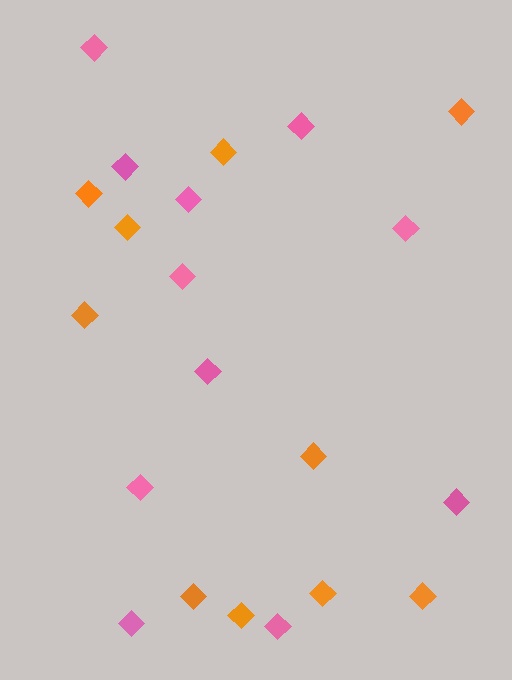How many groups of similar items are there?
There are 2 groups: one group of orange diamonds (10) and one group of pink diamonds (11).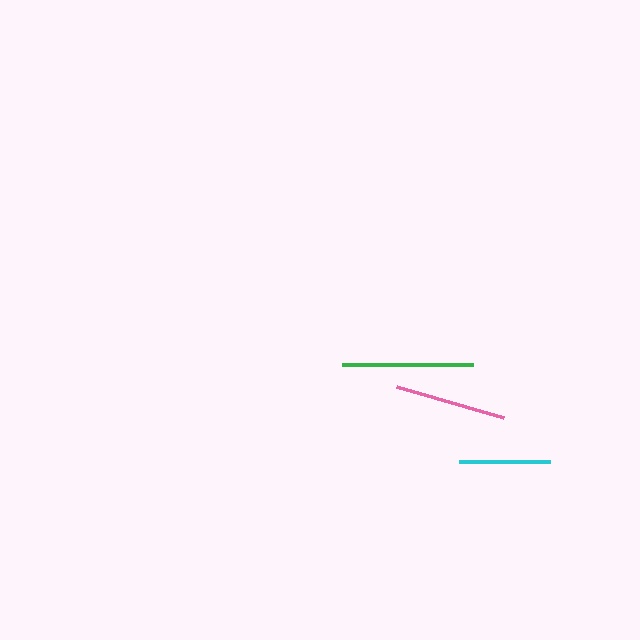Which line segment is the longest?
The green line is the longest at approximately 131 pixels.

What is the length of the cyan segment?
The cyan segment is approximately 91 pixels long.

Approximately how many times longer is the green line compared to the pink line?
The green line is approximately 1.2 times the length of the pink line.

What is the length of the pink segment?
The pink segment is approximately 111 pixels long.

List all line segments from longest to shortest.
From longest to shortest: green, pink, cyan.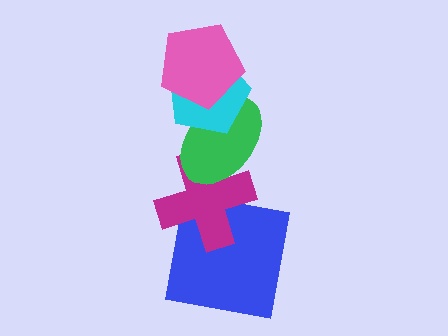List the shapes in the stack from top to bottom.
From top to bottom: the pink pentagon, the cyan pentagon, the green ellipse, the magenta cross, the blue square.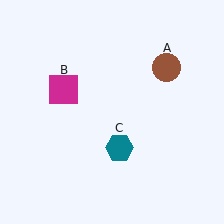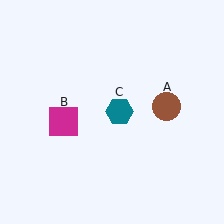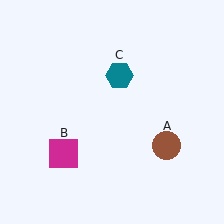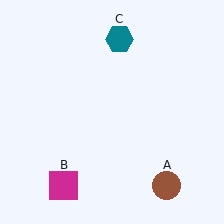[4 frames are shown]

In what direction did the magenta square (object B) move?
The magenta square (object B) moved down.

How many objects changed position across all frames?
3 objects changed position: brown circle (object A), magenta square (object B), teal hexagon (object C).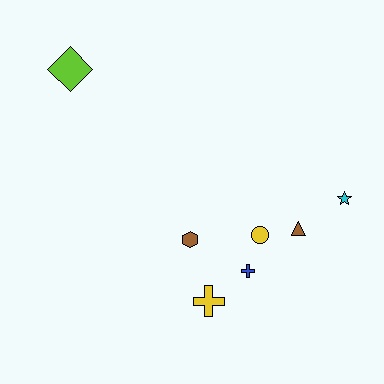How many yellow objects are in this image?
There are 2 yellow objects.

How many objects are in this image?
There are 7 objects.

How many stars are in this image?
There is 1 star.